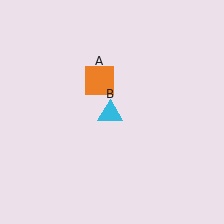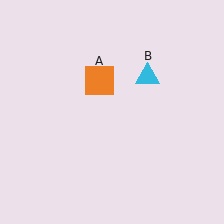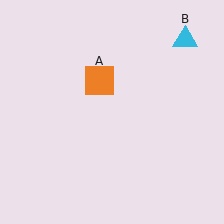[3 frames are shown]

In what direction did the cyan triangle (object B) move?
The cyan triangle (object B) moved up and to the right.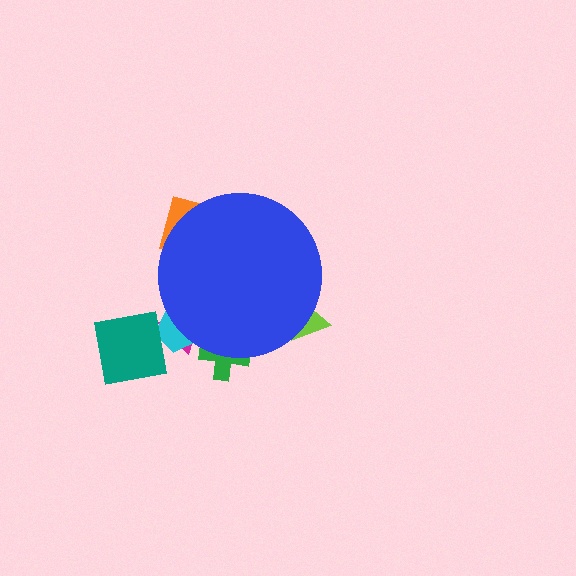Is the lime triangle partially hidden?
Yes, the lime triangle is partially hidden behind the blue circle.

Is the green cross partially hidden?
Yes, the green cross is partially hidden behind the blue circle.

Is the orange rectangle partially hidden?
Yes, the orange rectangle is partially hidden behind the blue circle.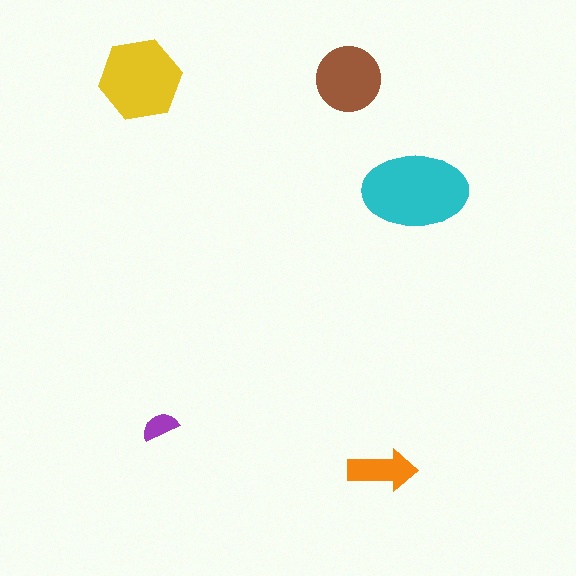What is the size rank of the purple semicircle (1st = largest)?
5th.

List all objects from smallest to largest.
The purple semicircle, the orange arrow, the brown circle, the yellow hexagon, the cyan ellipse.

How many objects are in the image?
There are 5 objects in the image.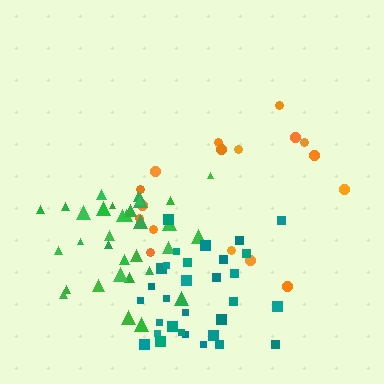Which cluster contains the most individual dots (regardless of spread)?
Green (33).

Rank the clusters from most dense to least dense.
green, teal, orange.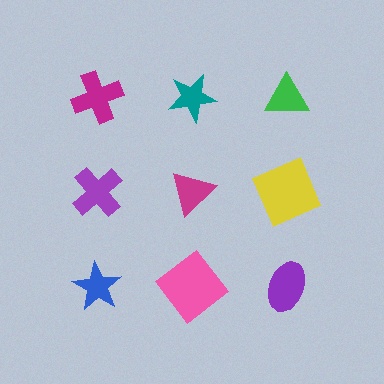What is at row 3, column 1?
A blue star.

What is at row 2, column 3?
A yellow square.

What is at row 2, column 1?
A purple cross.